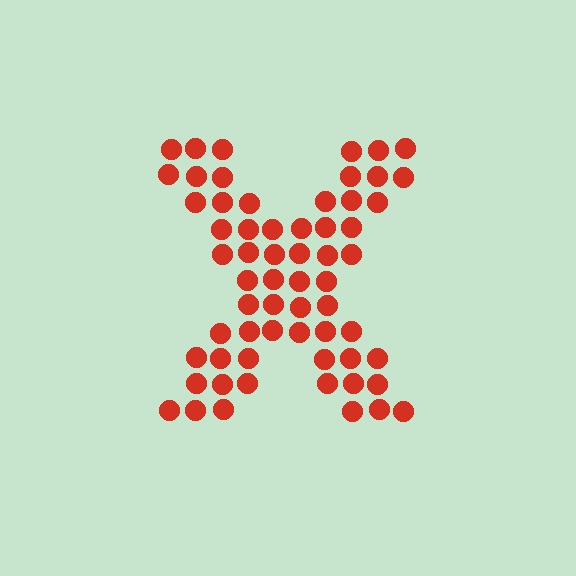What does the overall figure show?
The overall figure shows the letter X.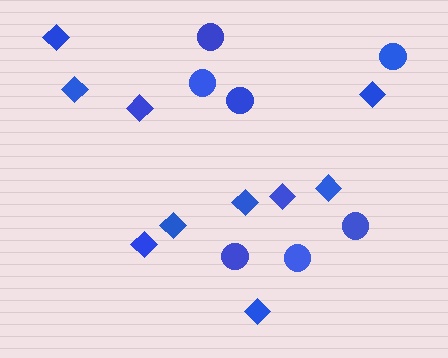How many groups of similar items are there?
There are 2 groups: one group of diamonds (10) and one group of circles (7).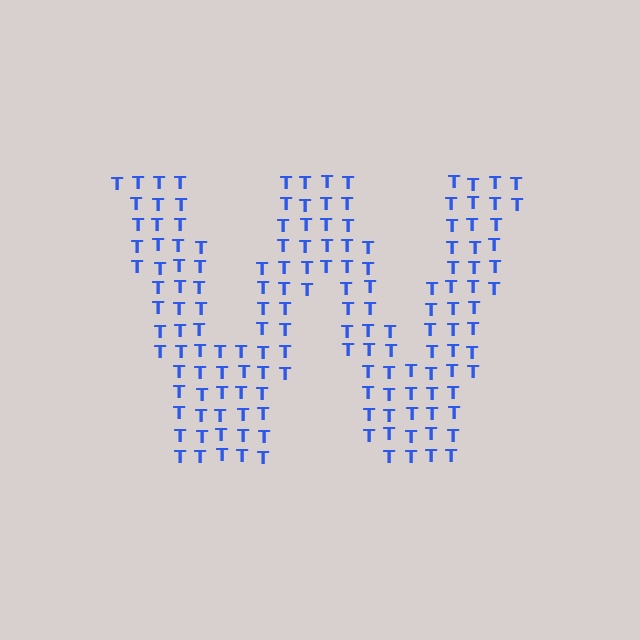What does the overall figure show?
The overall figure shows the letter W.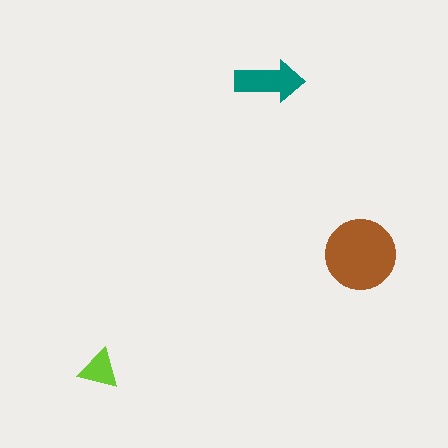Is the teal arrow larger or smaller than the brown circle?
Smaller.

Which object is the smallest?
The lime triangle.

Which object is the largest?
The brown circle.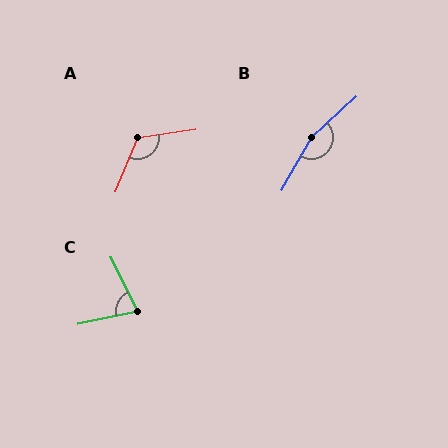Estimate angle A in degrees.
Approximately 120 degrees.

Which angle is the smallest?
C, at approximately 75 degrees.